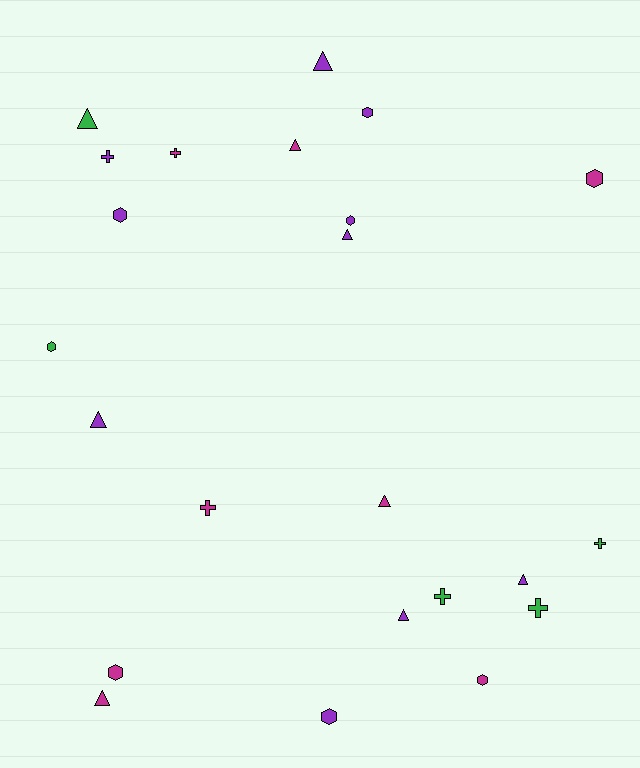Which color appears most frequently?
Purple, with 10 objects.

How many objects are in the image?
There are 23 objects.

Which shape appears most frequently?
Triangle, with 9 objects.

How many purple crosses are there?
There is 1 purple cross.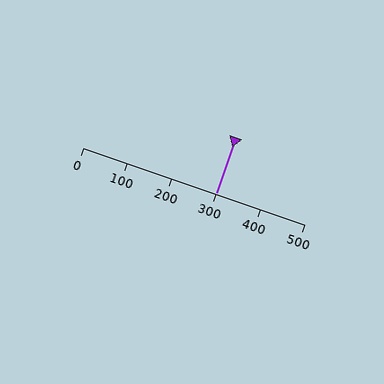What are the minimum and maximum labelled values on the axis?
The axis runs from 0 to 500.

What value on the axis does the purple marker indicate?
The marker indicates approximately 300.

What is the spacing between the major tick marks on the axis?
The major ticks are spaced 100 apart.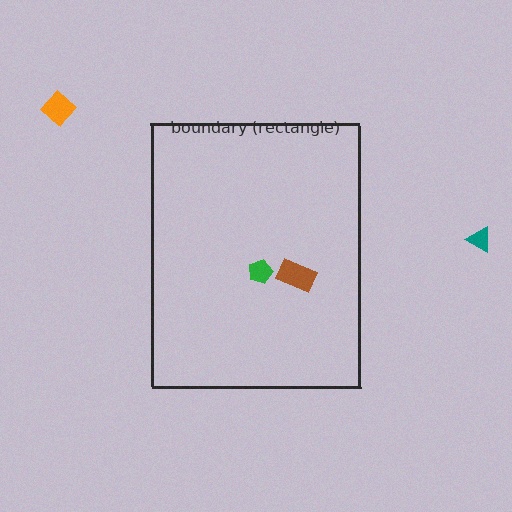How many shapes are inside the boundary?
2 inside, 2 outside.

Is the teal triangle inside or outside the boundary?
Outside.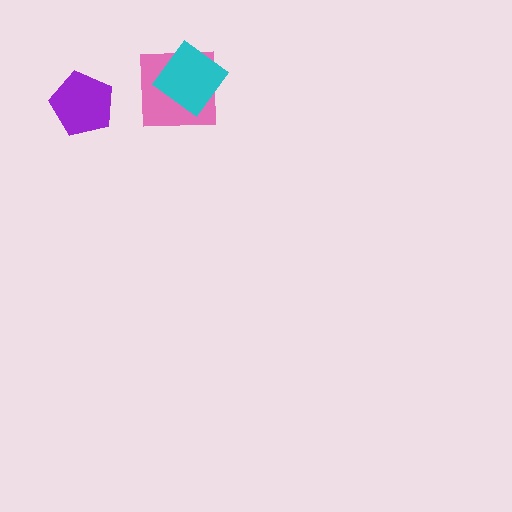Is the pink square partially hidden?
Yes, it is partially covered by another shape.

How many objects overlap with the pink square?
1 object overlaps with the pink square.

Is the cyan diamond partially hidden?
No, no other shape covers it.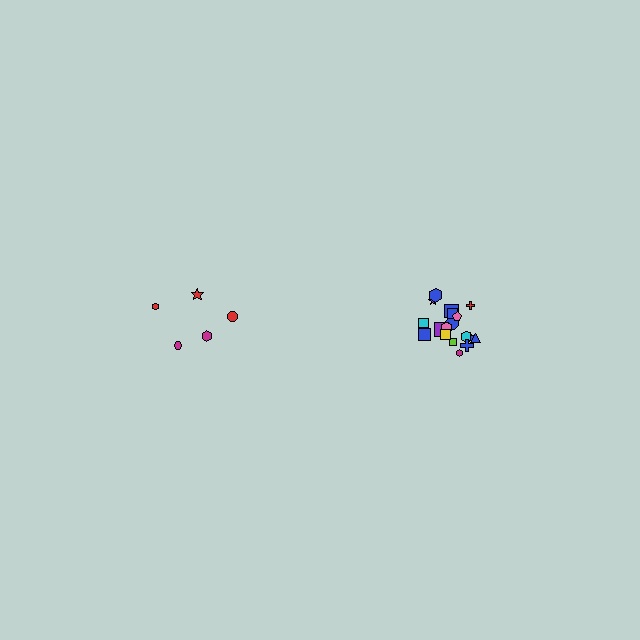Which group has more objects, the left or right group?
The right group.